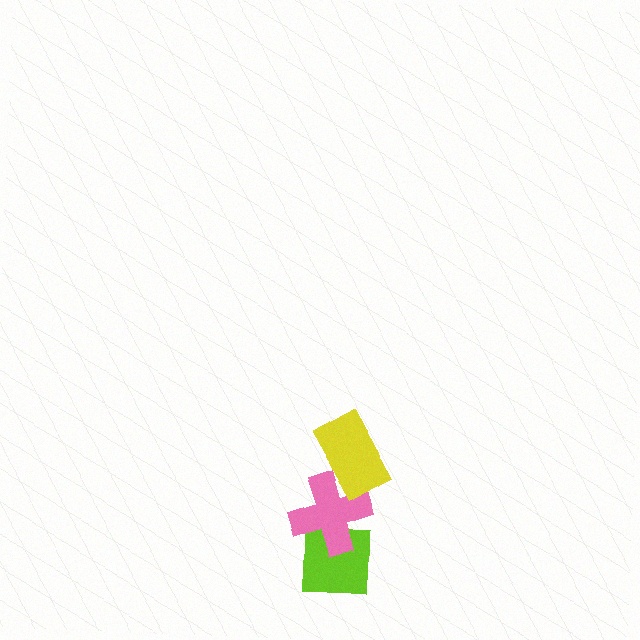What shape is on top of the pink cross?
The yellow rectangle is on top of the pink cross.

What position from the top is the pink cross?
The pink cross is 2nd from the top.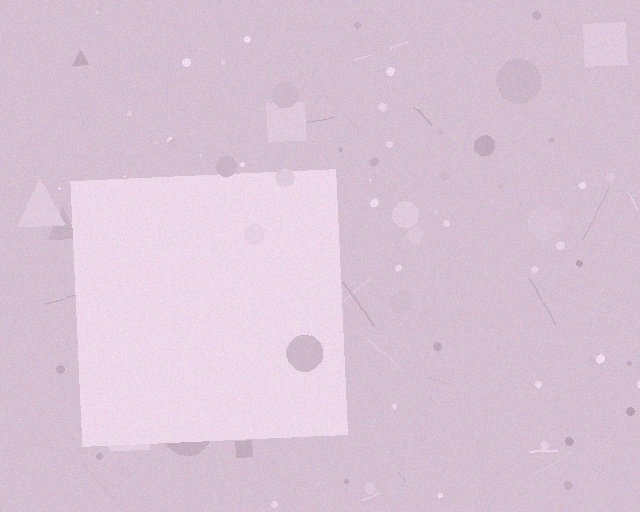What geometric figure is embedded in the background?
A square is embedded in the background.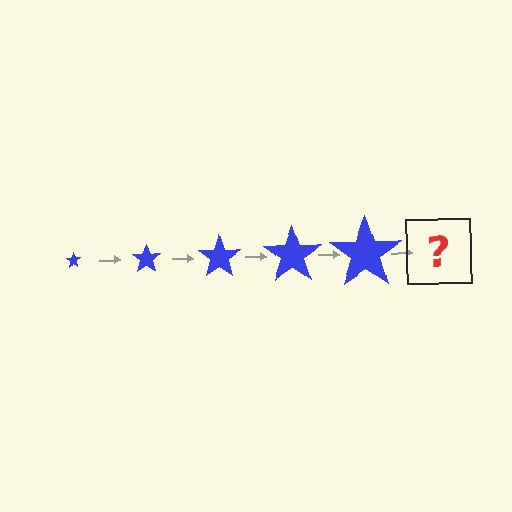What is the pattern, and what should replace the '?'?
The pattern is that the star gets progressively larger each step. The '?' should be a blue star, larger than the previous one.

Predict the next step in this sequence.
The next step is a blue star, larger than the previous one.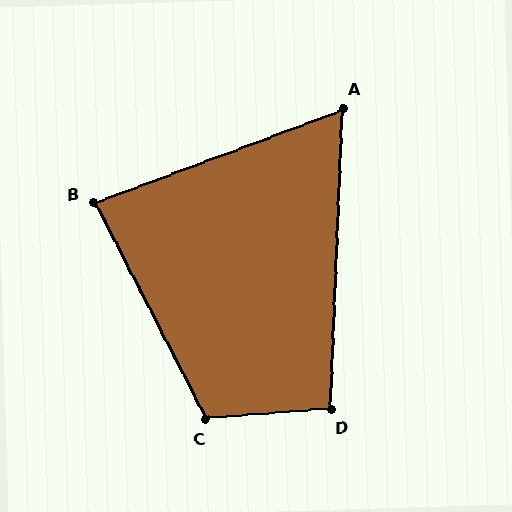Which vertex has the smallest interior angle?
A, at approximately 67 degrees.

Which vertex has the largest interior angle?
C, at approximately 113 degrees.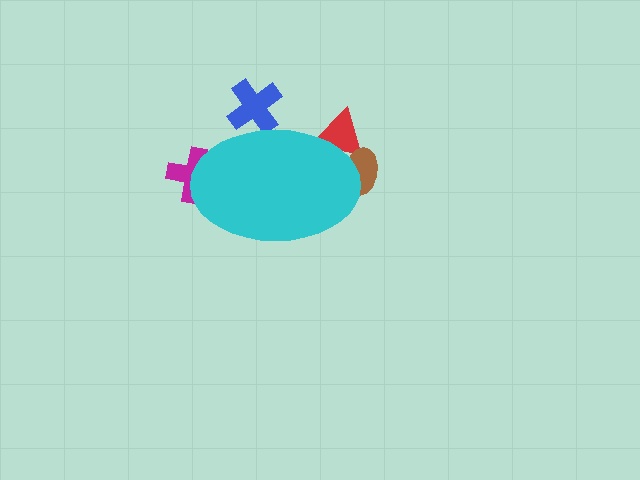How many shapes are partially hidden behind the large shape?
4 shapes are partially hidden.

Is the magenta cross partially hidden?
Yes, the magenta cross is partially hidden behind the cyan ellipse.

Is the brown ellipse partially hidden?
Yes, the brown ellipse is partially hidden behind the cyan ellipse.